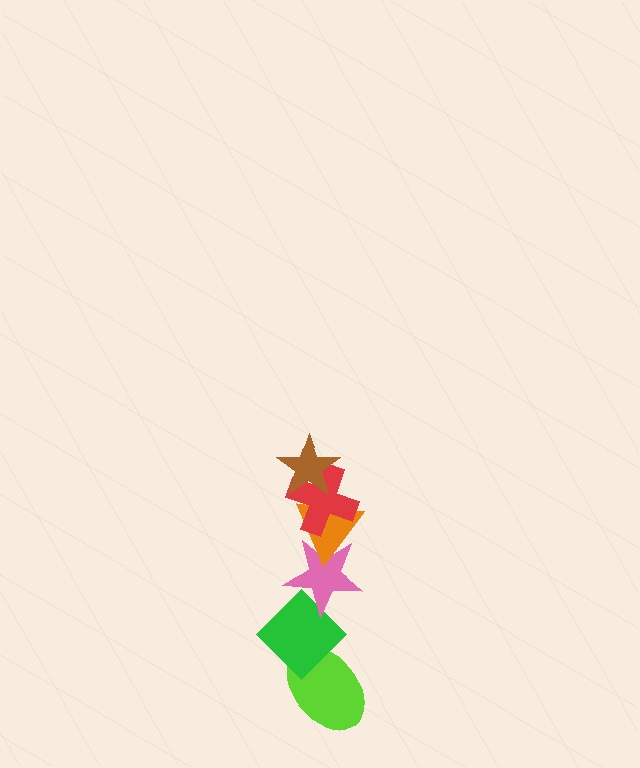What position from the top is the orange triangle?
The orange triangle is 3rd from the top.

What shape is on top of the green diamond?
The pink star is on top of the green diamond.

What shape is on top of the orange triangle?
The red cross is on top of the orange triangle.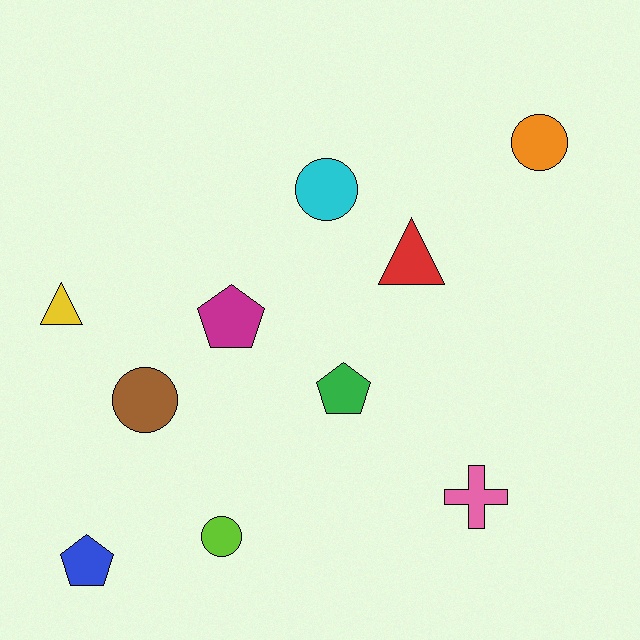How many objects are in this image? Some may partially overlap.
There are 10 objects.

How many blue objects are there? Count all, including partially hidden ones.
There is 1 blue object.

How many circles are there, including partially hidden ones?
There are 4 circles.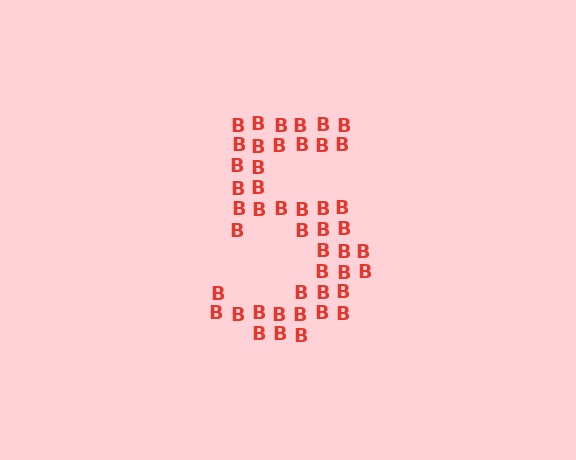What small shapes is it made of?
It is made of small letter B's.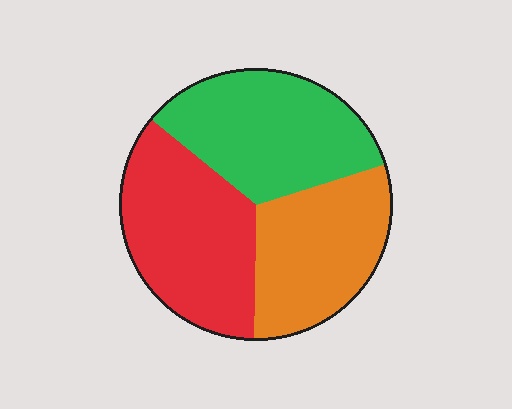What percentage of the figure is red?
Red covers roughly 35% of the figure.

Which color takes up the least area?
Orange, at roughly 30%.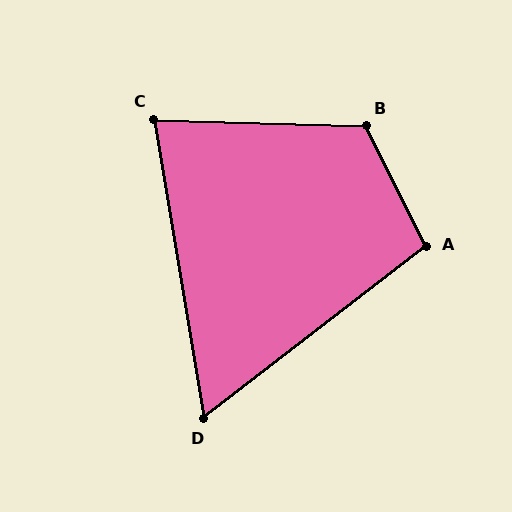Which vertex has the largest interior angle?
B, at approximately 118 degrees.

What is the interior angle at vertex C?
Approximately 79 degrees (acute).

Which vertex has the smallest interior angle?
D, at approximately 62 degrees.